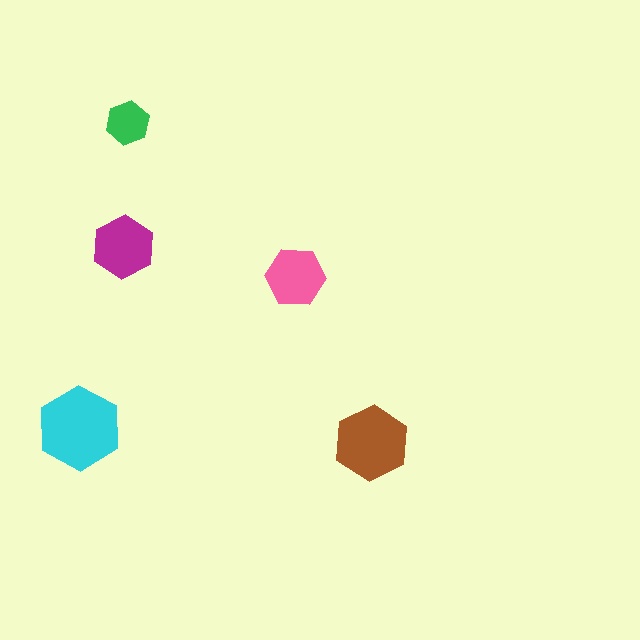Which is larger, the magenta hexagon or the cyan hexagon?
The cyan one.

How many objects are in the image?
There are 5 objects in the image.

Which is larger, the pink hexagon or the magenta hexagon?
The magenta one.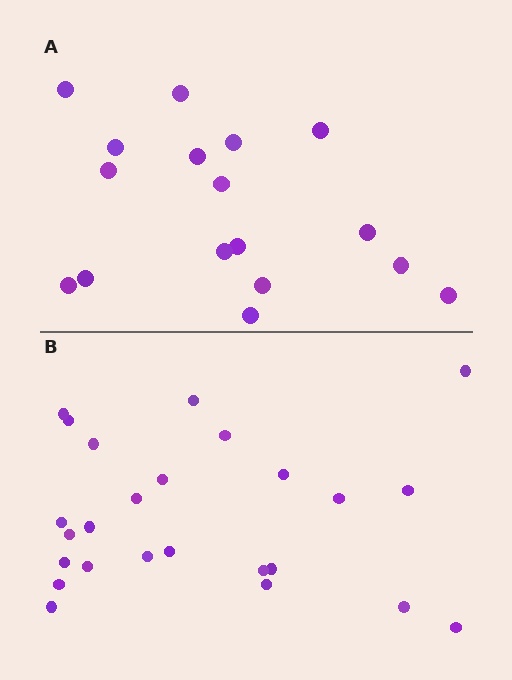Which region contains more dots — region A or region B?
Region B (the bottom region) has more dots.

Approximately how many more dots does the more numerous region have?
Region B has roughly 8 or so more dots than region A.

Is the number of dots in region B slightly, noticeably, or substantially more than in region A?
Region B has substantially more. The ratio is roughly 1.5 to 1.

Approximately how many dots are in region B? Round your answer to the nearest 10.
About 20 dots. (The exact count is 25, which rounds to 20.)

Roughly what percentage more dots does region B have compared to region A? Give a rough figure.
About 45% more.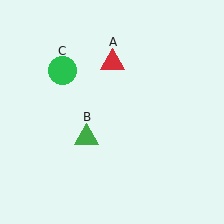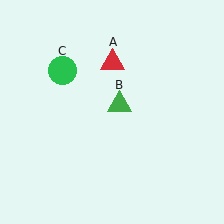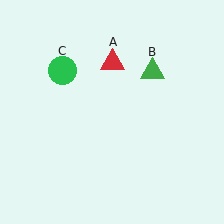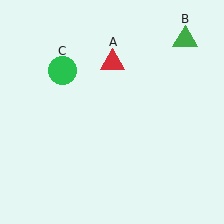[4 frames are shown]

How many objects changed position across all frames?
1 object changed position: green triangle (object B).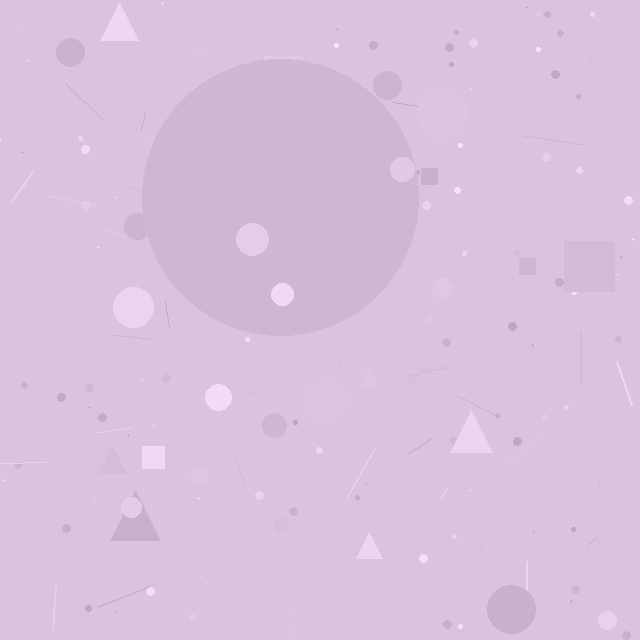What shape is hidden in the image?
A circle is hidden in the image.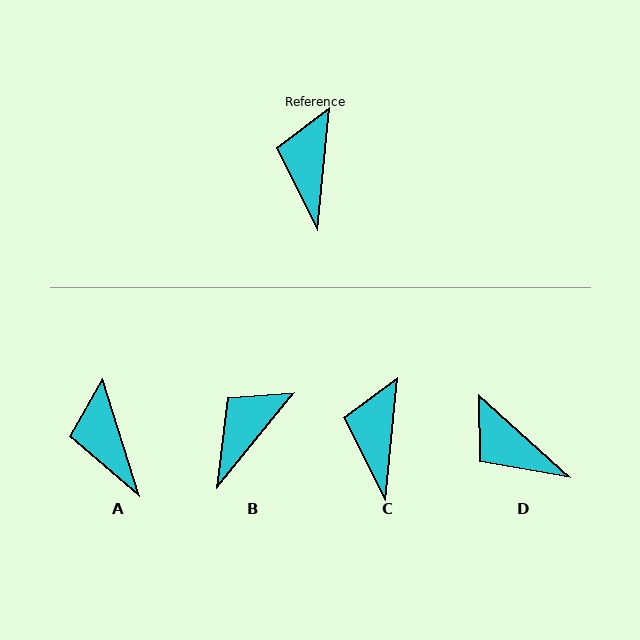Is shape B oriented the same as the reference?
No, it is off by about 34 degrees.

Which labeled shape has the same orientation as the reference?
C.